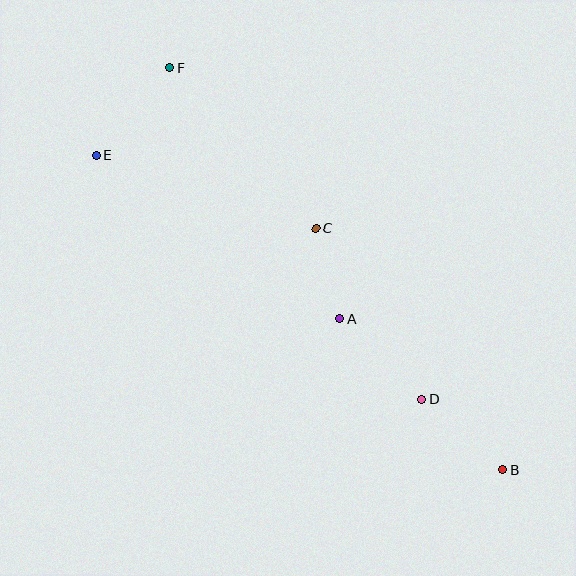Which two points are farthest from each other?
Points B and F are farthest from each other.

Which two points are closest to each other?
Points A and C are closest to each other.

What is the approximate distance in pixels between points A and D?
The distance between A and D is approximately 115 pixels.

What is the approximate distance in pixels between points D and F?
The distance between D and F is approximately 417 pixels.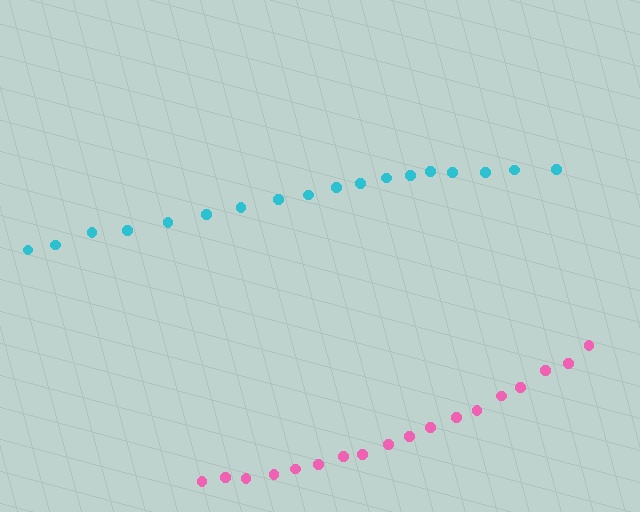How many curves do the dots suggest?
There are 2 distinct paths.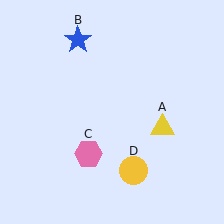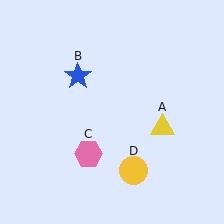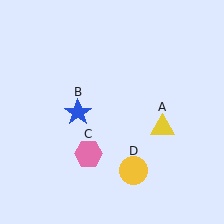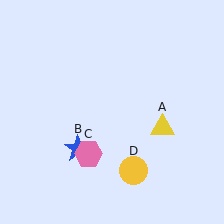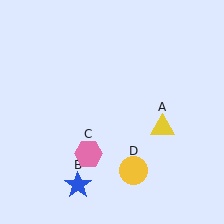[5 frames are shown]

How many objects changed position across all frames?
1 object changed position: blue star (object B).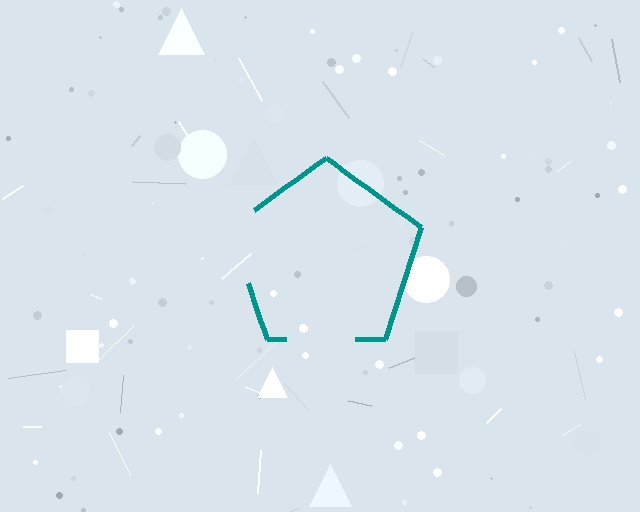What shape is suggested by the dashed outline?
The dashed outline suggests a pentagon.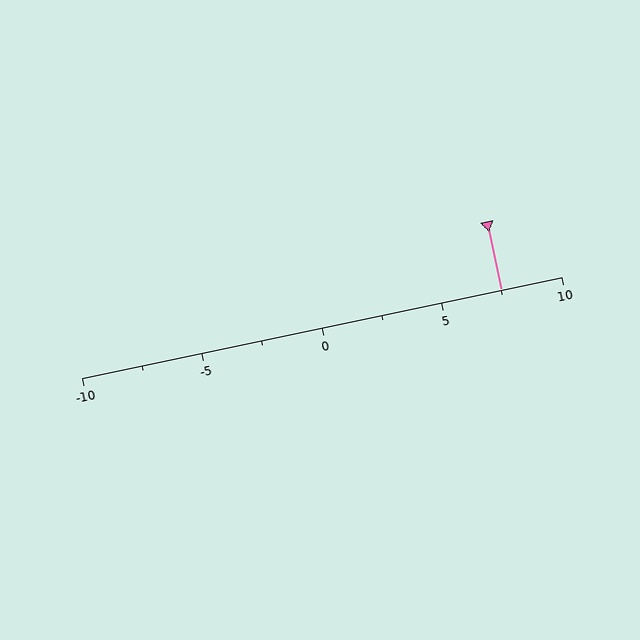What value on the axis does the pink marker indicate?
The marker indicates approximately 7.5.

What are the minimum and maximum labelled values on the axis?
The axis runs from -10 to 10.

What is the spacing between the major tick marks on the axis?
The major ticks are spaced 5 apart.